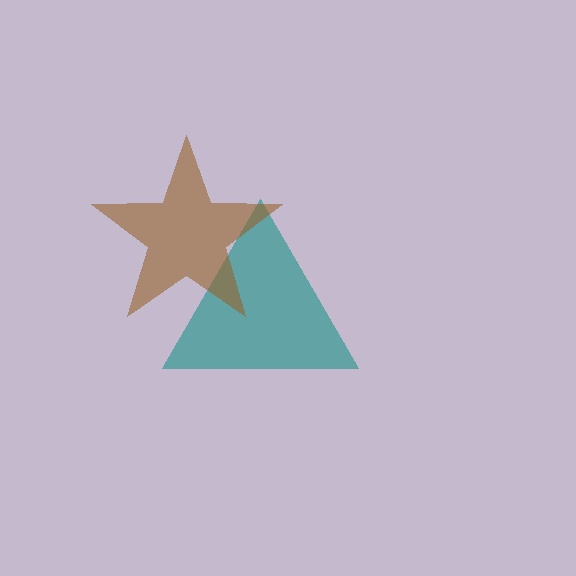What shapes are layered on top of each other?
The layered shapes are: a teal triangle, a brown star.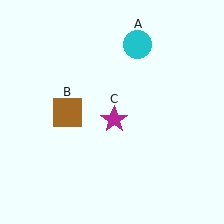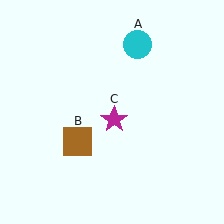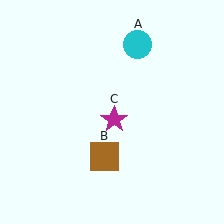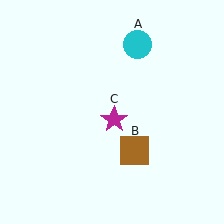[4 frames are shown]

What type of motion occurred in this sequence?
The brown square (object B) rotated counterclockwise around the center of the scene.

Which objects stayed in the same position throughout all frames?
Cyan circle (object A) and magenta star (object C) remained stationary.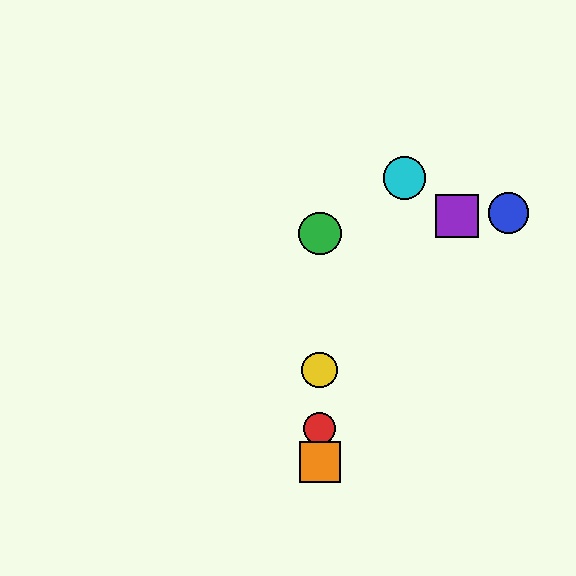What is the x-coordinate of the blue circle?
The blue circle is at x≈508.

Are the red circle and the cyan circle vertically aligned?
No, the red circle is at x≈320 and the cyan circle is at x≈405.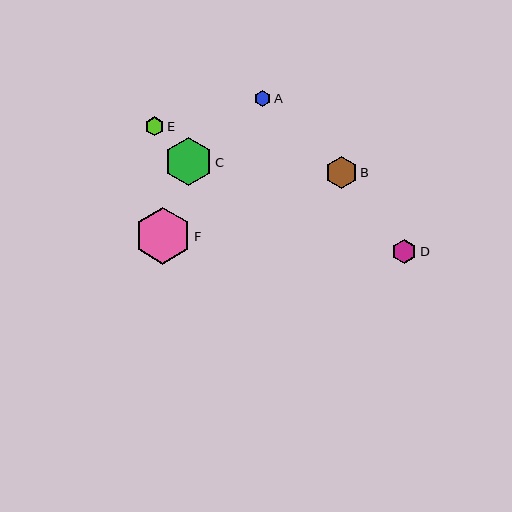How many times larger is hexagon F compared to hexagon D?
Hexagon F is approximately 2.3 times the size of hexagon D.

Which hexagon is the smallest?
Hexagon A is the smallest with a size of approximately 16 pixels.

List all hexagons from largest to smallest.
From largest to smallest: F, C, B, D, E, A.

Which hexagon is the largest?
Hexagon F is the largest with a size of approximately 57 pixels.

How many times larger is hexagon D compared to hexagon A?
Hexagon D is approximately 1.5 times the size of hexagon A.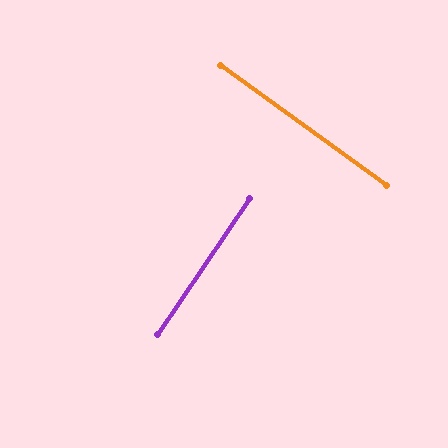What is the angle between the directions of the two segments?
Approximately 88 degrees.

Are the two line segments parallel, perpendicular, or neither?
Perpendicular — they meet at approximately 88°.